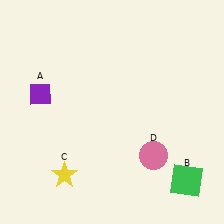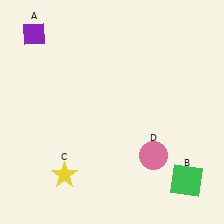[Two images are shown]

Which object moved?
The purple diamond (A) moved up.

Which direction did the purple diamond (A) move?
The purple diamond (A) moved up.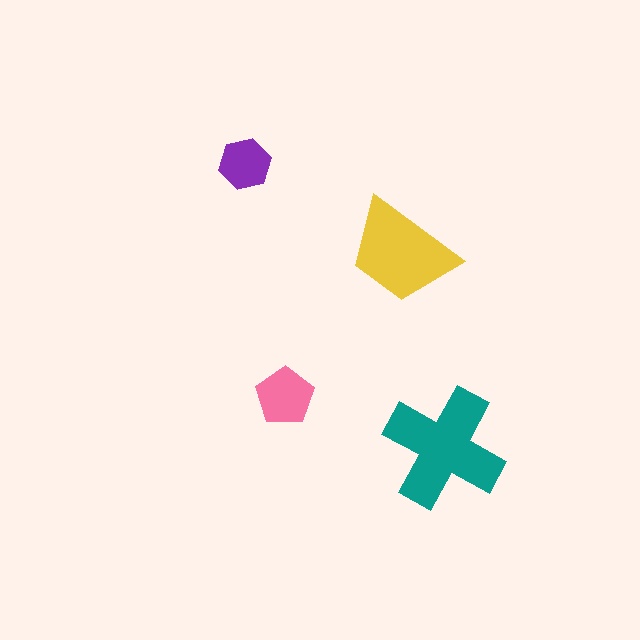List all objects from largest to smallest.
The teal cross, the yellow trapezoid, the pink pentagon, the purple hexagon.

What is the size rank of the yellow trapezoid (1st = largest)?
2nd.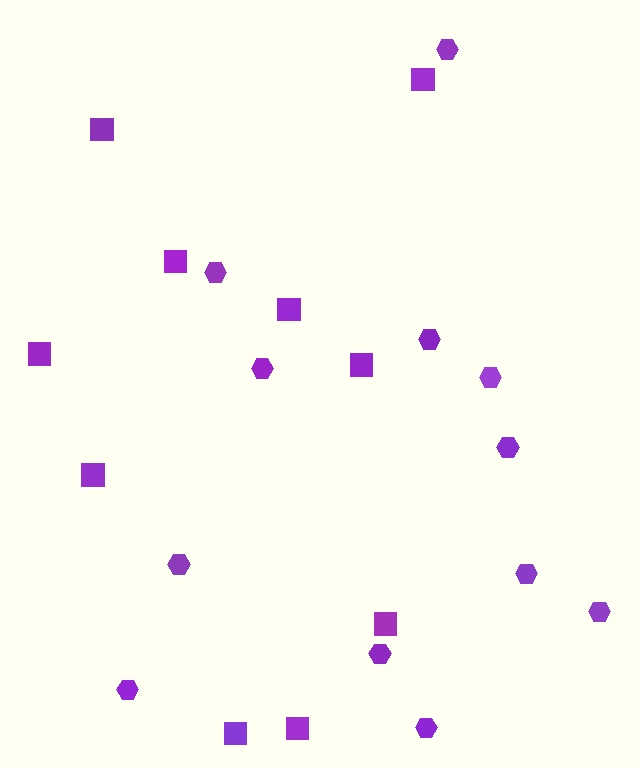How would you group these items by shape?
There are 2 groups: one group of hexagons (12) and one group of squares (10).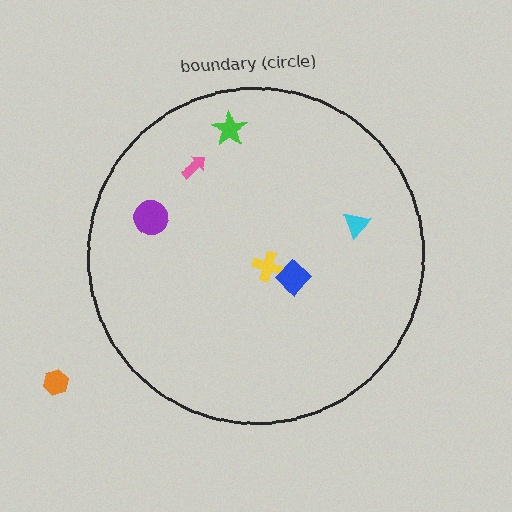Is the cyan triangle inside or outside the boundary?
Inside.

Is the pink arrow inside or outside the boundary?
Inside.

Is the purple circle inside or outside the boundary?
Inside.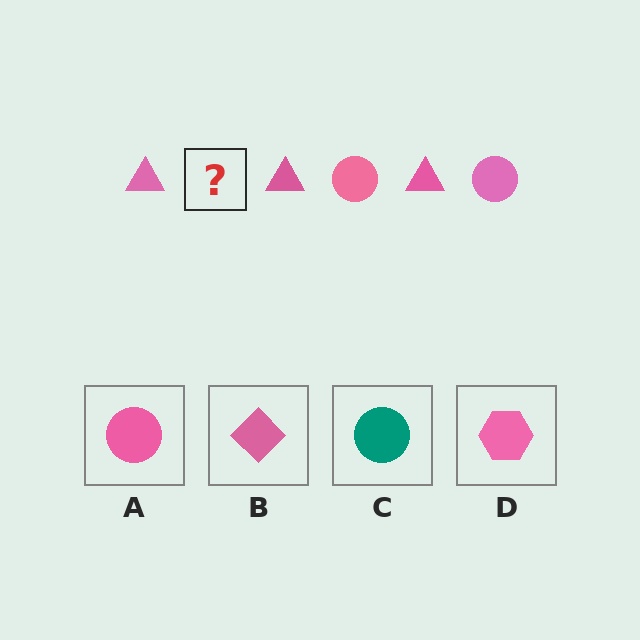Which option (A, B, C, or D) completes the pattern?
A.